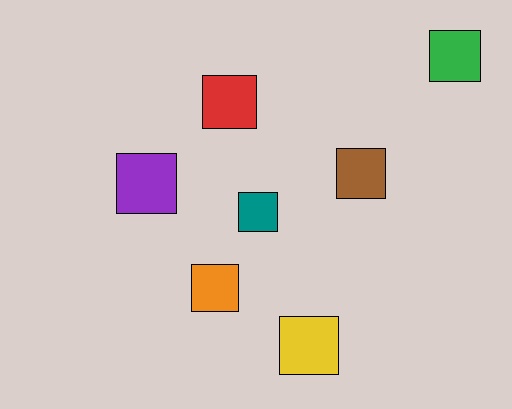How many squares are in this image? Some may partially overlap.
There are 7 squares.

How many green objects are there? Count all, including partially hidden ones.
There is 1 green object.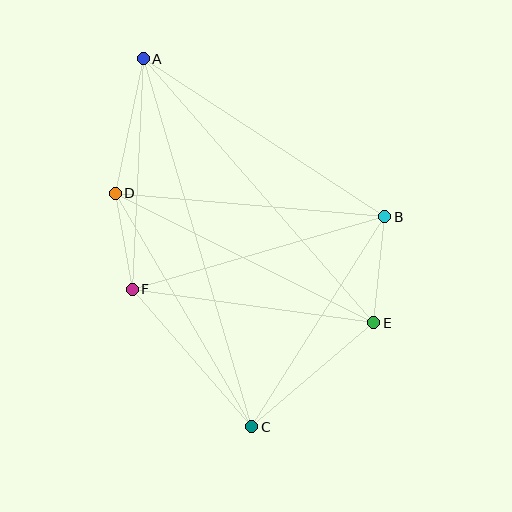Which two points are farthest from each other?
Points A and C are farthest from each other.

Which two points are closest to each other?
Points D and F are closest to each other.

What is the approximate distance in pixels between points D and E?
The distance between D and E is approximately 289 pixels.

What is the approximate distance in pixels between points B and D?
The distance between B and D is approximately 270 pixels.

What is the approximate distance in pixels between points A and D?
The distance between A and D is approximately 137 pixels.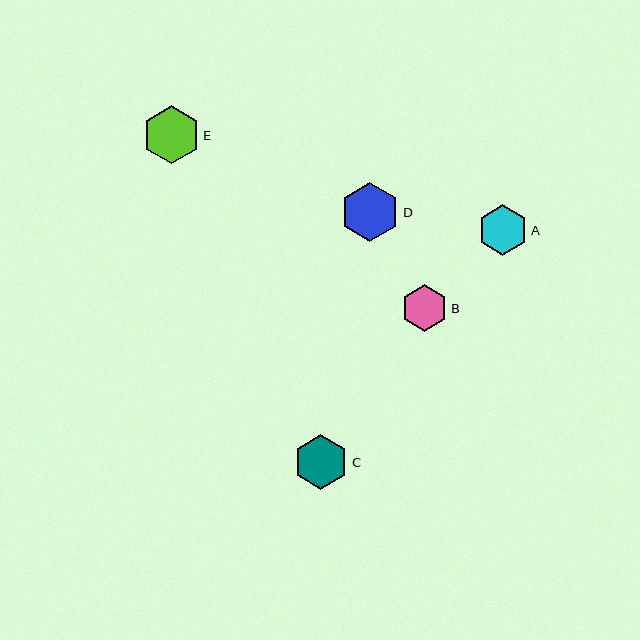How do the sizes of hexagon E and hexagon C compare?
Hexagon E and hexagon C are approximately the same size.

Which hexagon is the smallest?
Hexagon B is the smallest with a size of approximately 47 pixels.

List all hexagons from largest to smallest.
From largest to smallest: D, E, C, A, B.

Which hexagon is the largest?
Hexagon D is the largest with a size of approximately 59 pixels.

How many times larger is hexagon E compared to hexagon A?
Hexagon E is approximately 1.1 times the size of hexagon A.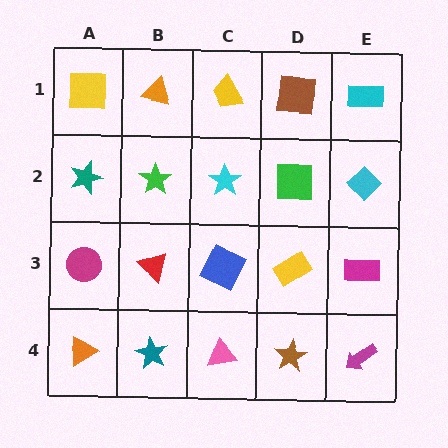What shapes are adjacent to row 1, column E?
A cyan diamond (row 2, column E), a brown square (row 1, column D).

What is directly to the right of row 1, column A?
An orange triangle.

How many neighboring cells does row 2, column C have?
4.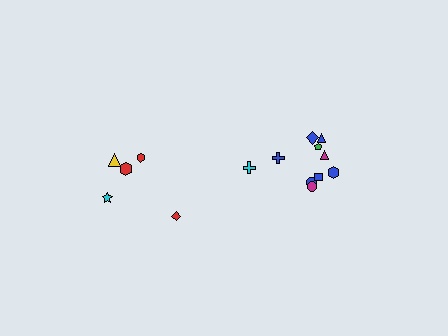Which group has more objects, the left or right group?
The right group.